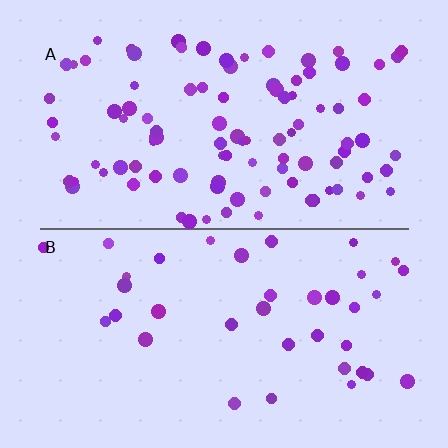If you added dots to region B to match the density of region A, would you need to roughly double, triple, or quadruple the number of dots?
Approximately triple.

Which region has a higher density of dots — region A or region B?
A (the top).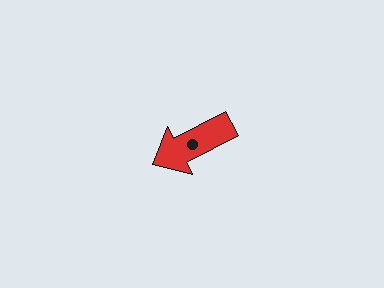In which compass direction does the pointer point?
Southwest.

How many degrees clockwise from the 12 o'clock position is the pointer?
Approximately 243 degrees.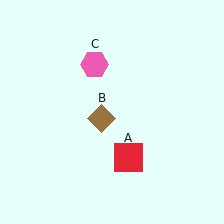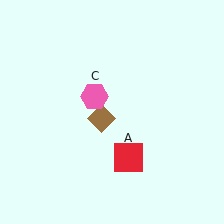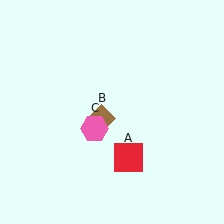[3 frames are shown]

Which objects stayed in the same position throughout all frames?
Red square (object A) and brown diamond (object B) remained stationary.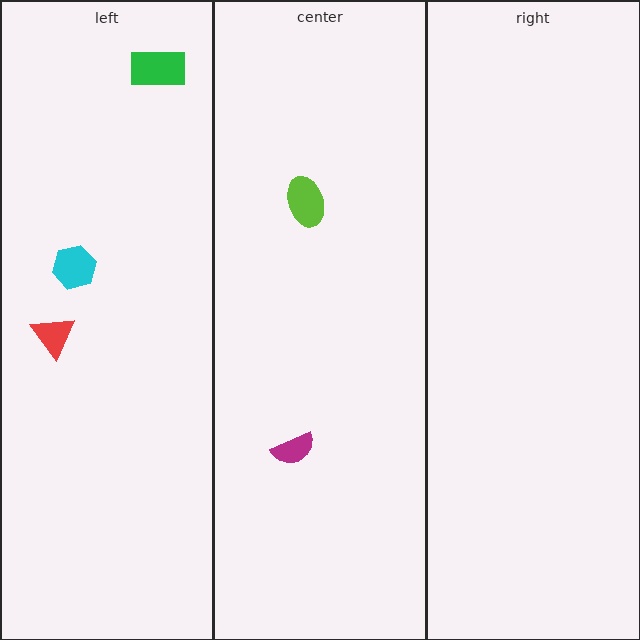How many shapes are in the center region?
2.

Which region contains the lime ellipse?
The center region.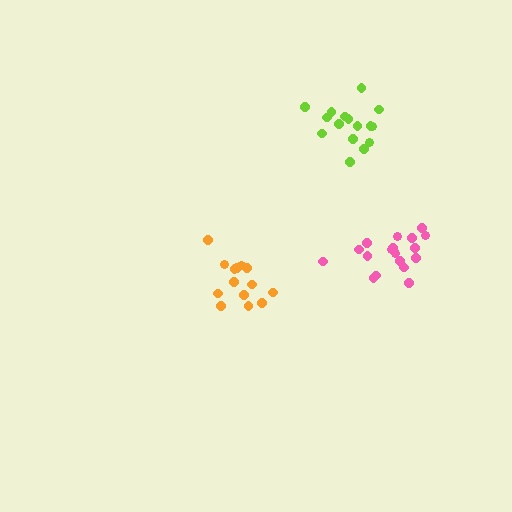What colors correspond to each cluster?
The clusters are colored: pink, orange, lime.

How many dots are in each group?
Group 1: 18 dots, Group 2: 14 dots, Group 3: 16 dots (48 total).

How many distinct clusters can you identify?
There are 3 distinct clusters.